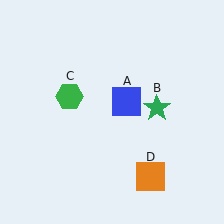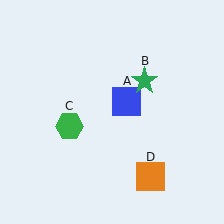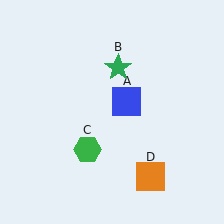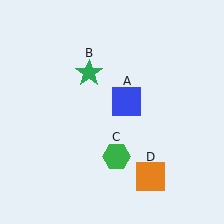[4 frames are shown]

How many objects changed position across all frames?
2 objects changed position: green star (object B), green hexagon (object C).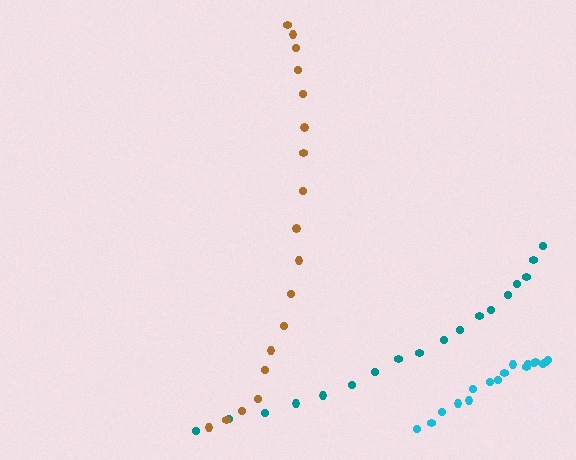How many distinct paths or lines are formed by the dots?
There are 3 distinct paths.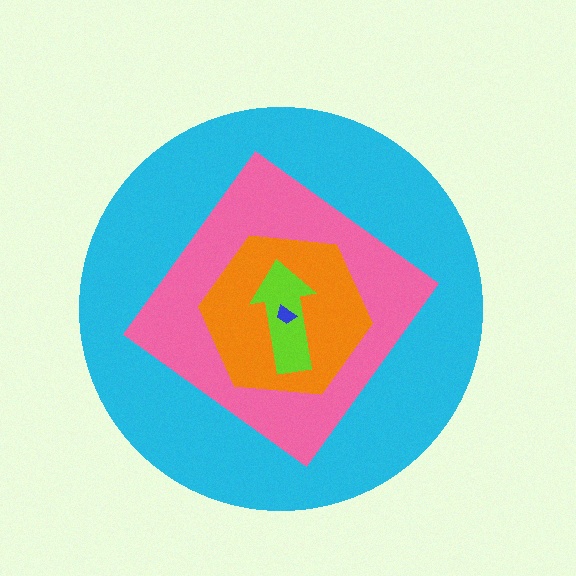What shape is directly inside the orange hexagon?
The lime arrow.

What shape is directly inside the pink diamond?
The orange hexagon.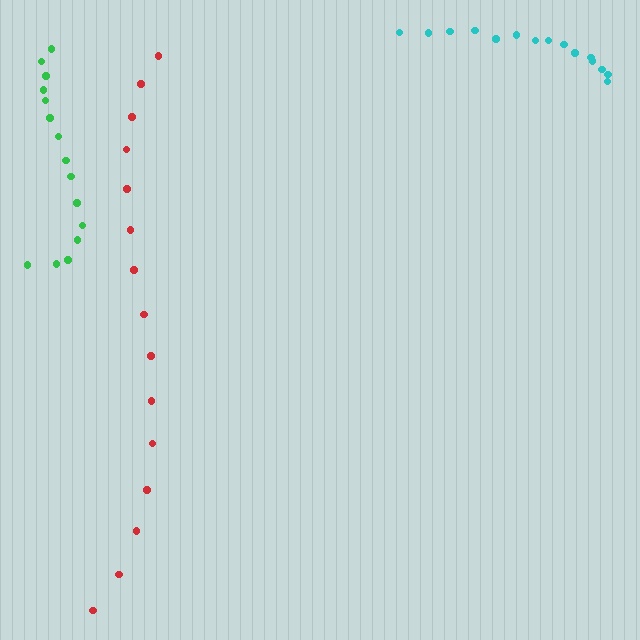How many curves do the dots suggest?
There are 3 distinct paths.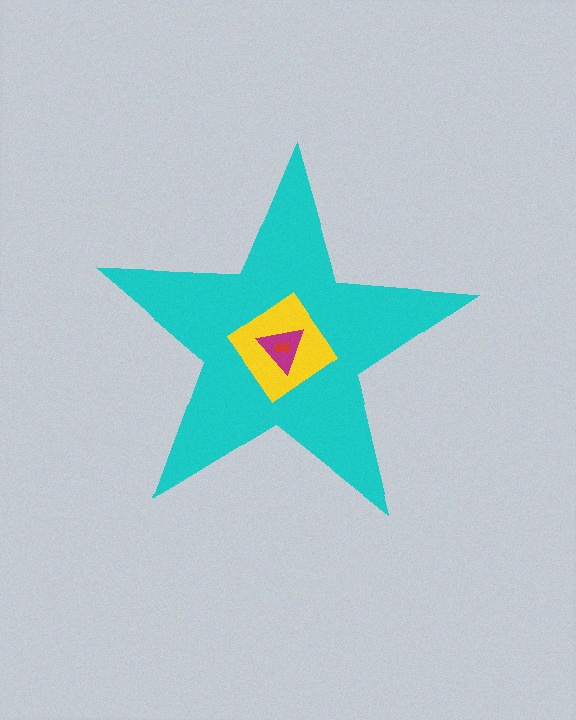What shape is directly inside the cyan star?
The yellow diamond.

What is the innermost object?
The red rectangle.